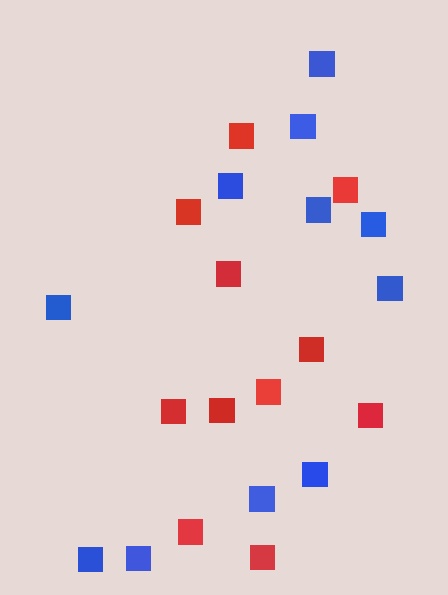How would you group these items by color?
There are 2 groups: one group of red squares (11) and one group of blue squares (11).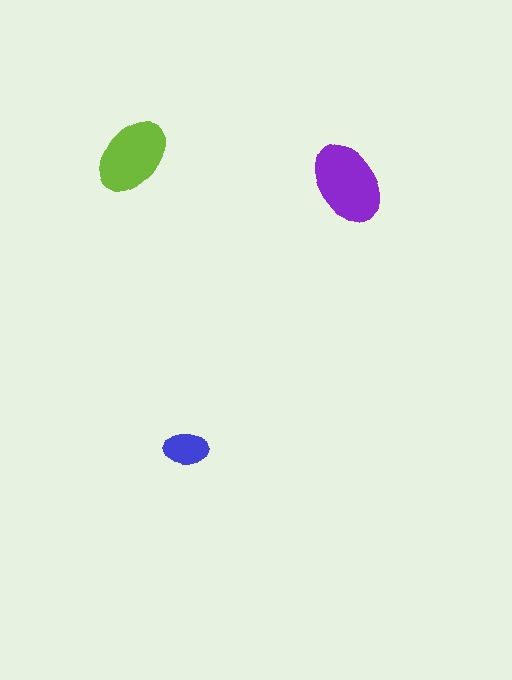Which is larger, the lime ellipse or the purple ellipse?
The purple one.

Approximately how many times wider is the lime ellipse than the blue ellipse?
About 1.5 times wider.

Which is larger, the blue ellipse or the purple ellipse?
The purple one.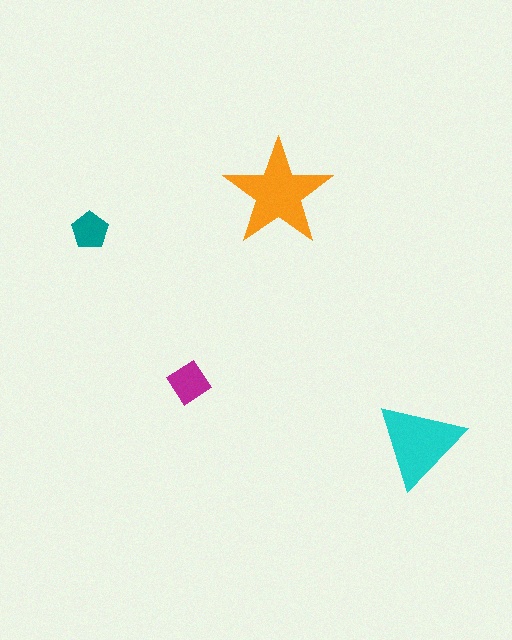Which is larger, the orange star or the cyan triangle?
The orange star.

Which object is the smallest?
The teal pentagon.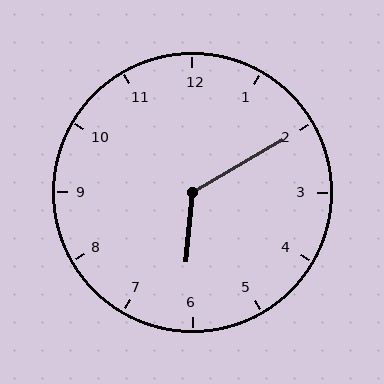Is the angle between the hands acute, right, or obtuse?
It is obtuse.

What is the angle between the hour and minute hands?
Approximately 125 degrees.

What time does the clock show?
6:10.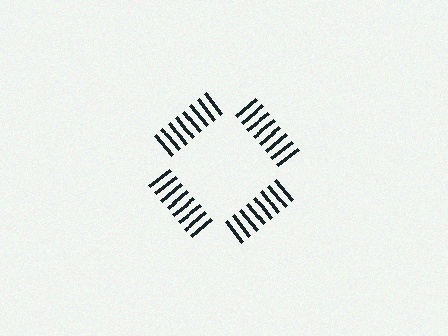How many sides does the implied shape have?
4 sides — the line-ends trace a square.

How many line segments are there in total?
32 — 8 along each of the 4 edges.